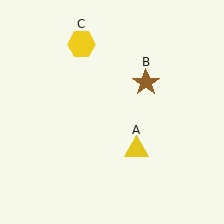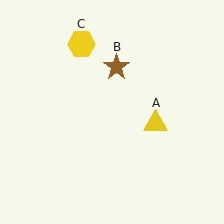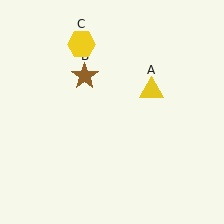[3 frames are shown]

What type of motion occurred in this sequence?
The yellow triangle (object A), brown star (object B) rotated counterclockwise around the center of the scene.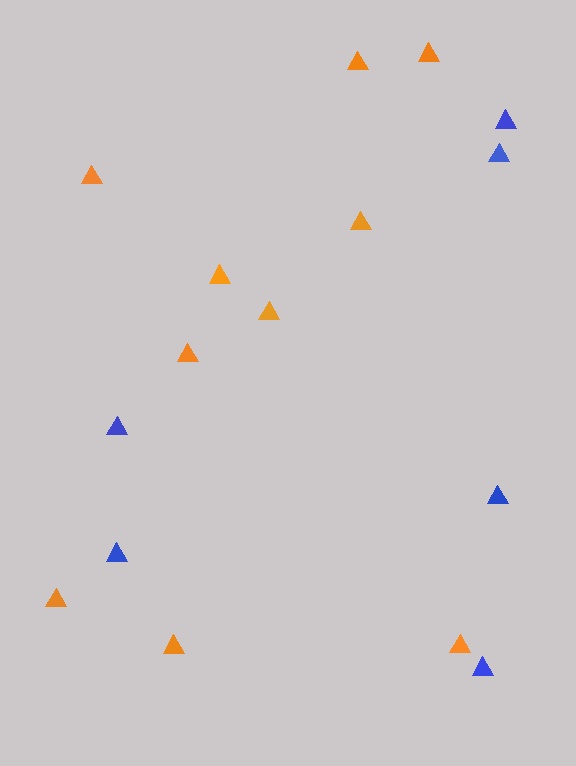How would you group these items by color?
There are 2 groups: one group of orange triangles (10) and one group of blue triangles (6).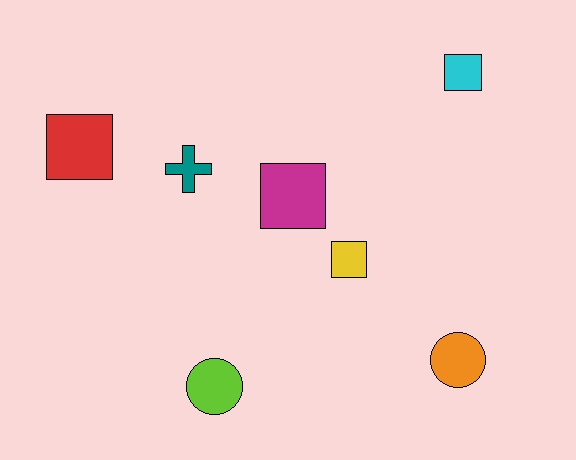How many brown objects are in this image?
There are no brown objects.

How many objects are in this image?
There are 7 objects.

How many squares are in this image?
There are 4 squares.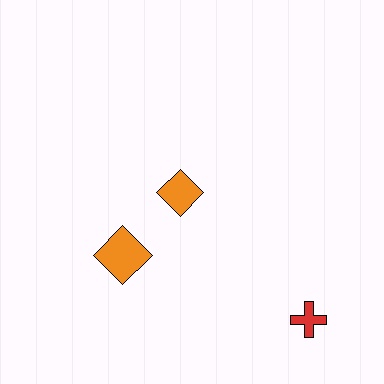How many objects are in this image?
There are 3 objects.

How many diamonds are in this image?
There are 2 diamonds.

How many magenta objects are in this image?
There are no magenta objects.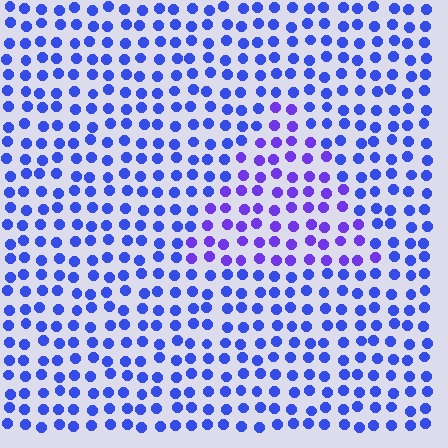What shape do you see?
I see a triangle.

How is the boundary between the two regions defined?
The boundary is defined purely by a slight shift in hue (about 28 degrees). Spacing, size, and orientation are identical on both sides.